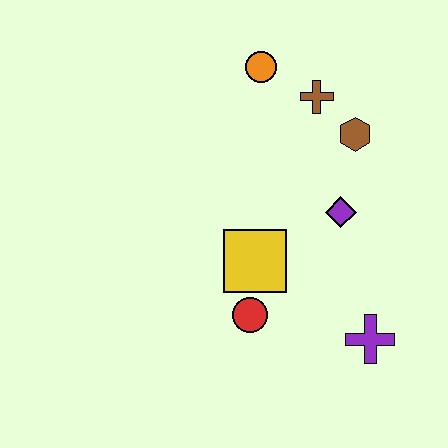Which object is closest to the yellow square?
The red circle is closest to the yellow square.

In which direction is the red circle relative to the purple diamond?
The red circle is below the purple diamond.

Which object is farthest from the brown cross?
The purple cross is farthest from the brown cross.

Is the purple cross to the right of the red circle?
Yes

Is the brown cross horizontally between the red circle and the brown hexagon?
Yes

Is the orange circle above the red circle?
Yes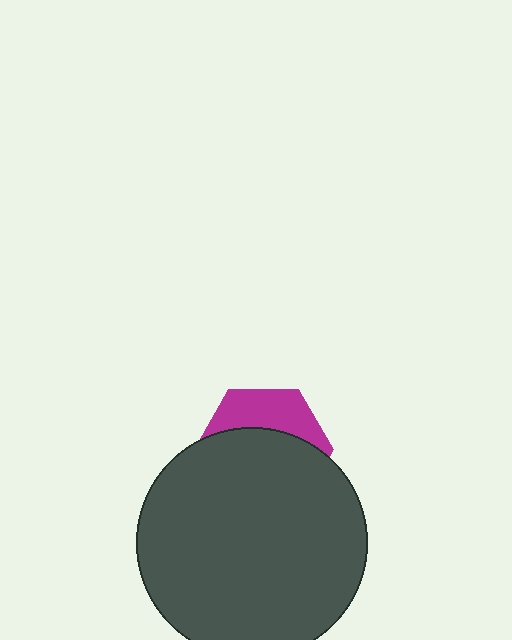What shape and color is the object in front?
The object in front is a dark gray circle.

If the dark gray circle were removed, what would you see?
You would see the complete magenta hexagon.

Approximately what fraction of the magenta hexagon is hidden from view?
Roughly 66% of the magenta hexagon is hidden behind the dark gray circle.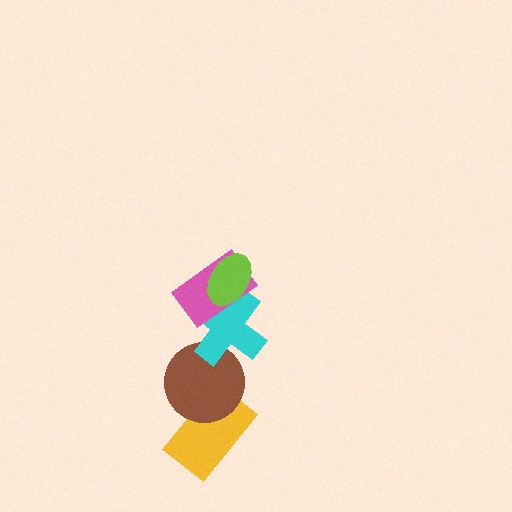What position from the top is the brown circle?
The brown circle is 4th from the top.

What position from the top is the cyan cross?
The cyan cross is 3rd from the top.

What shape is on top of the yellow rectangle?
The brown circle is on top of the yellow rectangle.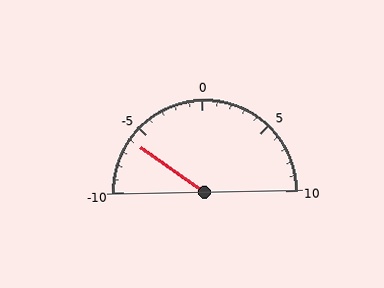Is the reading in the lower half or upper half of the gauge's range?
The reading is in the lower half of the range (-10 to 10).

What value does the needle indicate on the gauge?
The needle indicates approximately -6.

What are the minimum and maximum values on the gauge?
The gauge ranges from -10 to 10.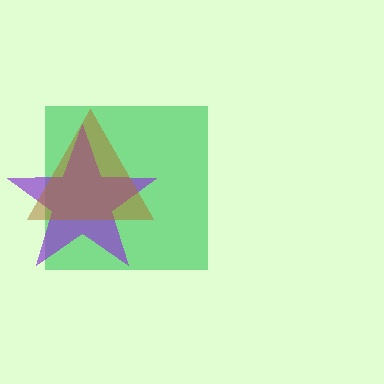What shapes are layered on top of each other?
The layered shapes are: a green square, a purple star, a brown triangle.